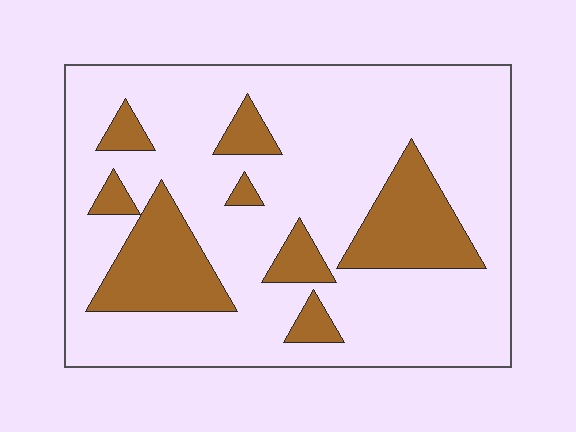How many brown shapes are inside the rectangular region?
8.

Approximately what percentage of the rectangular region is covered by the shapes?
Approximately 20%.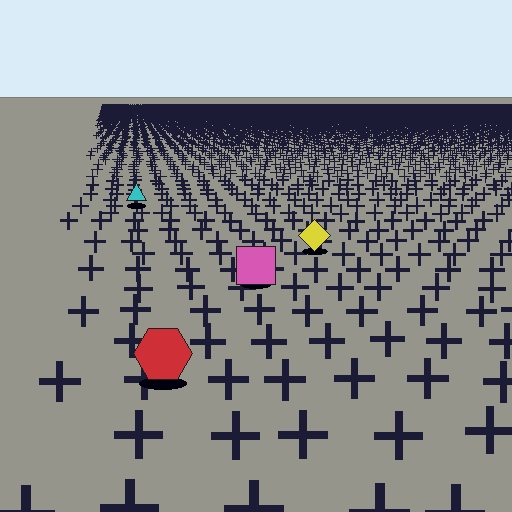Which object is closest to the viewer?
The red hexagon is closest. The texture marks near it are larger and more spread out.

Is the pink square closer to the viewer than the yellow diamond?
Yes. The pink square is closer — you can tell from the texture gradient: the ground texture is coarser near it.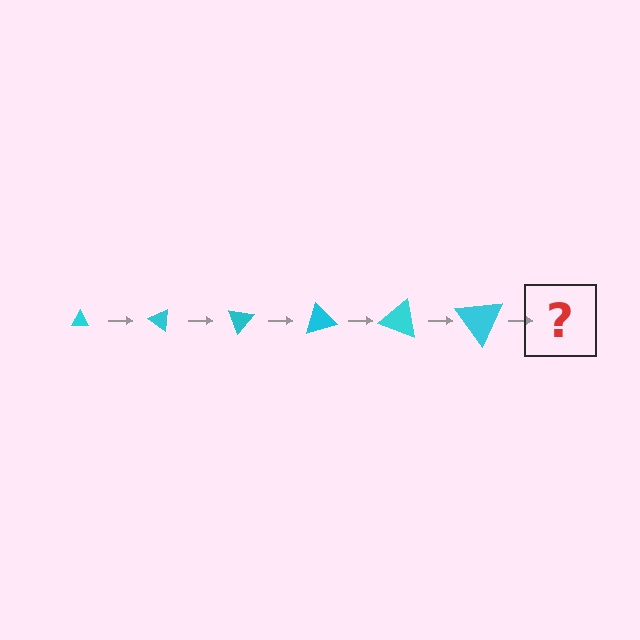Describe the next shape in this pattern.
It should be a triangle, larger than the previous one and rotated 210 degrees from the start.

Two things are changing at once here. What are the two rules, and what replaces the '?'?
The two rules are that the triangle grows larger each step and it rotates 35 degrees each step. The '?' should be a triangle, larger than the previous one and rotated 210 degrees from the start.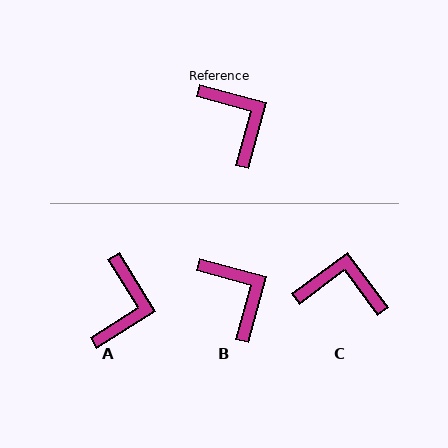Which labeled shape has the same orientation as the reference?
B.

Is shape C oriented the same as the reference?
No, it is off by about 52 degrees.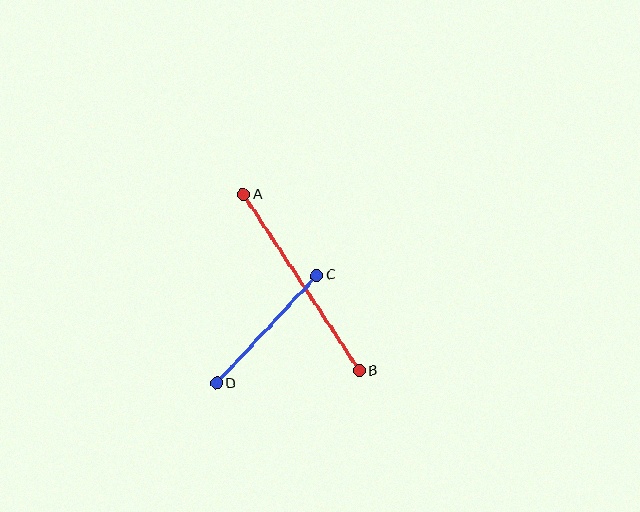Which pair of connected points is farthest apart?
Points A and B are farthest apart.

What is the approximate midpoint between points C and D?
The midpoint is at approximately (267, 329) pixels.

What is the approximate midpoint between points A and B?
The midpoint is at approximately (301, 283) pixels.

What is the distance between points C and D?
The distance is approximately 147 pixels.